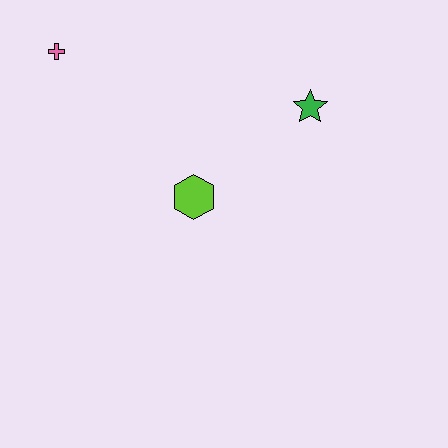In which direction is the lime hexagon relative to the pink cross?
The lime hexagon is below the pink cross.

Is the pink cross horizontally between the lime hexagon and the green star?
No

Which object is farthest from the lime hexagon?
The pink cross is farthest from the lime hexagon.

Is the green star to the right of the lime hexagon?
Yes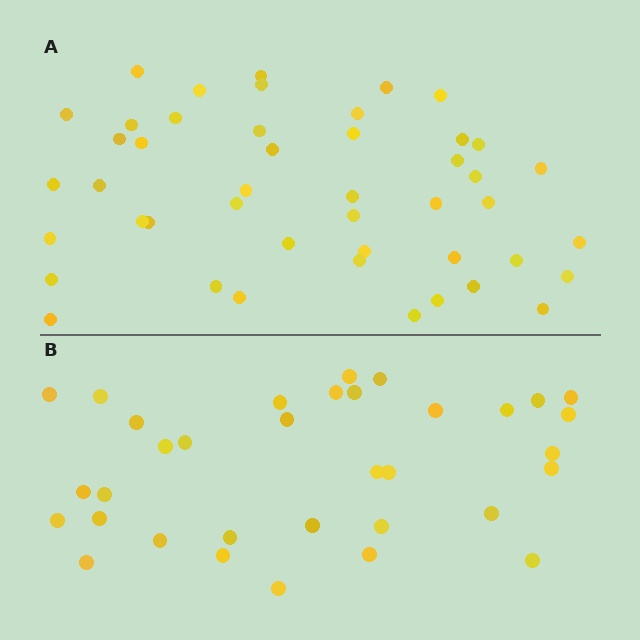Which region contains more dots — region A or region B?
Region A (the top region) has more dots.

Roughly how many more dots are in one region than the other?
Region A has roughly 12 or so more dots than region B.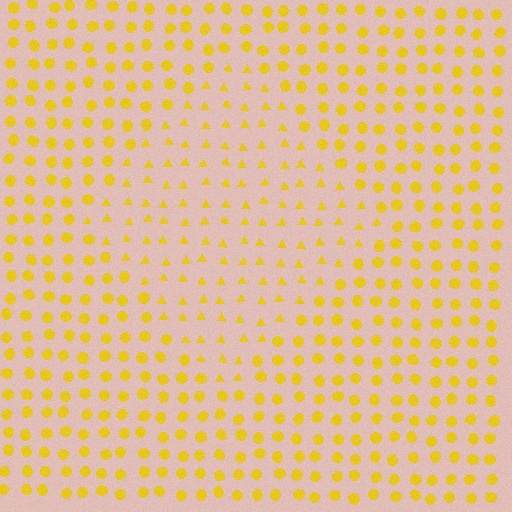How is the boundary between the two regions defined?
The boundary is defined by a change in element shape: triangles inside vs. circles outside. All elements share the same color and spacing.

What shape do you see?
I see a diamond.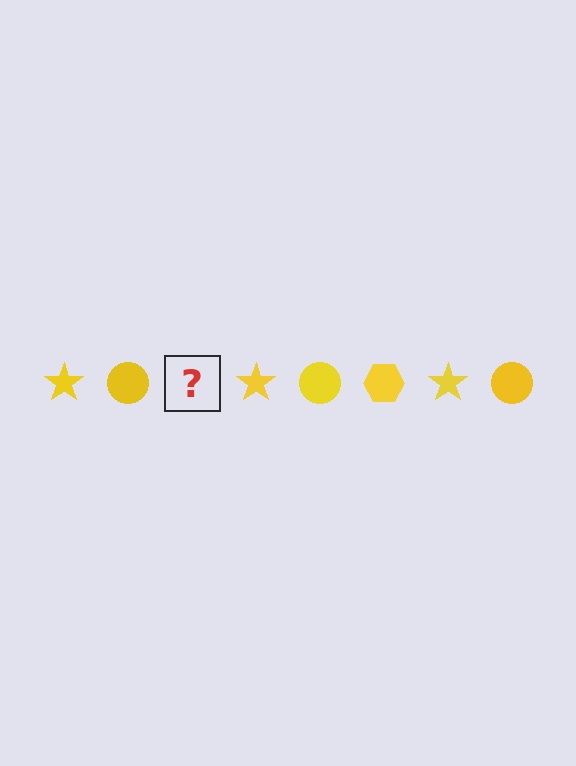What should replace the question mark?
The question mark should be replaced with a yellow hexagon.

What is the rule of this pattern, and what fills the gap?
The rule is that the pattern cycles through star, circle, hexagon shapes in yellow. The gap should be filled with a yellow hexagon.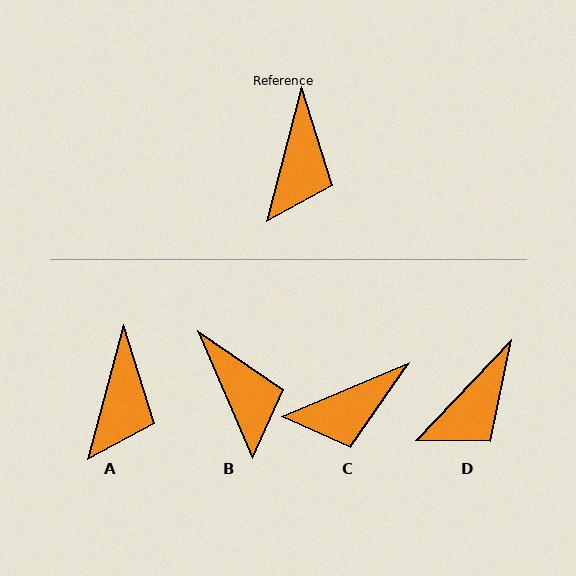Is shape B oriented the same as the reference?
No, it is off by about 38 degrees.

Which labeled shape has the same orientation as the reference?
A.